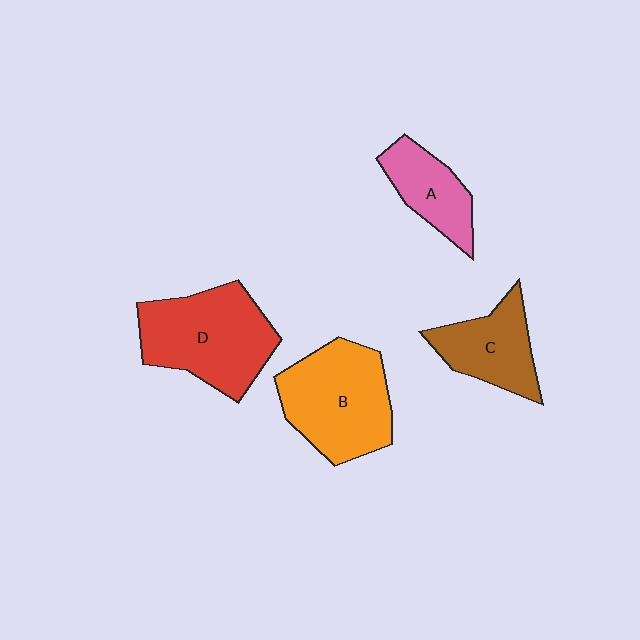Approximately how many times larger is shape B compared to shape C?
Approximately 1.5 times.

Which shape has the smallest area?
Shape A (pink).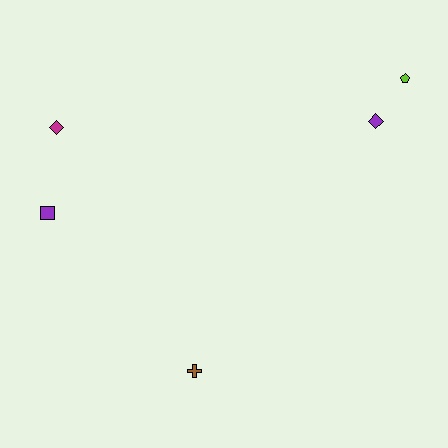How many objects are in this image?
There are 5 objects.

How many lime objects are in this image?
There is 1 lime object.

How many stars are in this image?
There are no stars.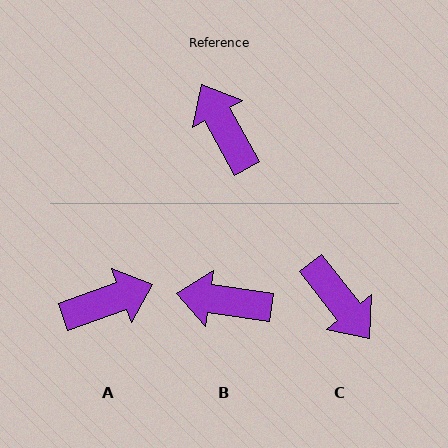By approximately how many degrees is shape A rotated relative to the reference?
Approximately 99 degrees clockwise.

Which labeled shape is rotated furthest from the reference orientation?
C, about 171 degrees away.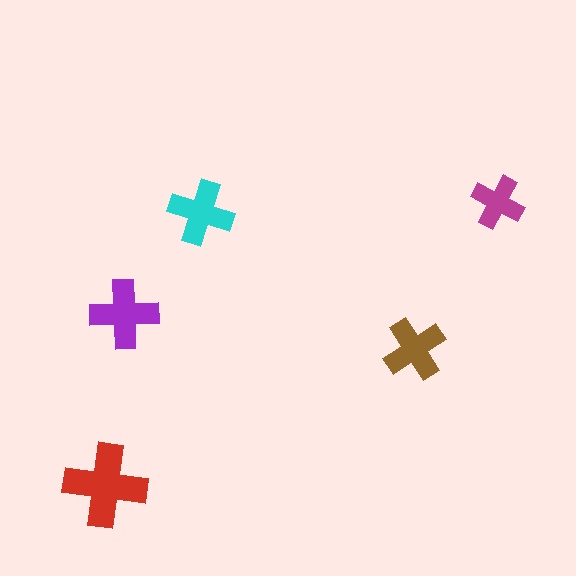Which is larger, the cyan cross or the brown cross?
The cyan one.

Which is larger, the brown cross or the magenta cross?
The brown one.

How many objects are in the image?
There are 5 objects in the image.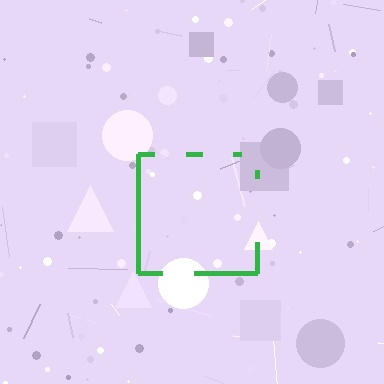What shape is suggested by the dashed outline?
The dashed outline suggests a square.